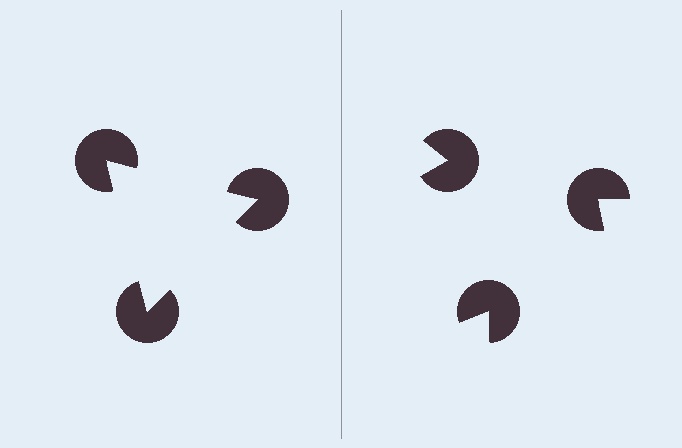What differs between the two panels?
The pac-man discs are positioned identically on both sides; only the wedge orientations differ. On the left they align to a triangle; on the right they are misaligned.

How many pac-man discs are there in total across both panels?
6 — 3 on each side.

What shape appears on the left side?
An illusory triangle.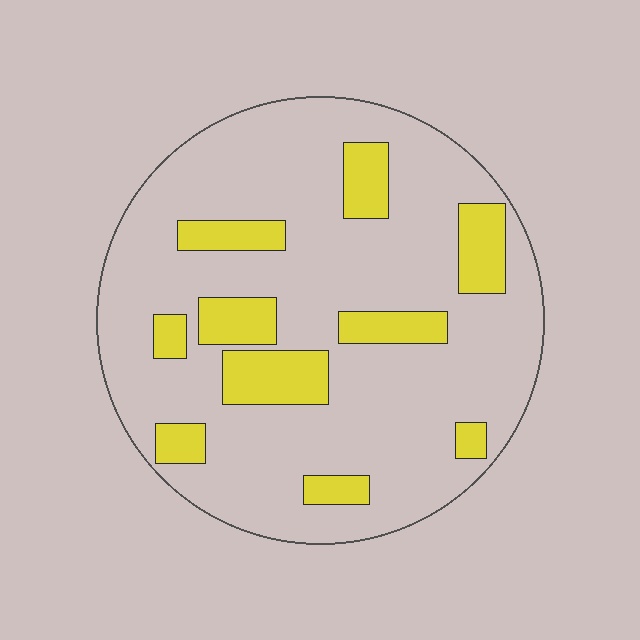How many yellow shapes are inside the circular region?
10.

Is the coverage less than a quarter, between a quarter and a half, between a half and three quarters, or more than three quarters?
Less than a quarter.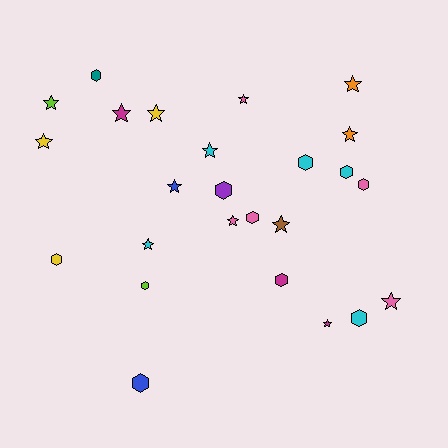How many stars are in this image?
There are 14 stars.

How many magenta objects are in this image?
There are 3 magenta objects.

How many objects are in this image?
There are 25 objects.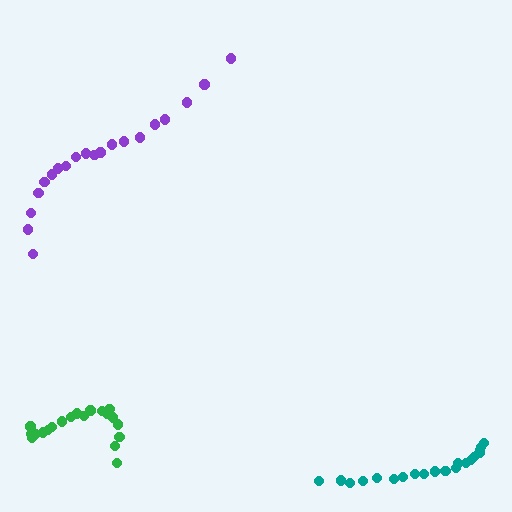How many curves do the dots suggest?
There are 3 distinct paths.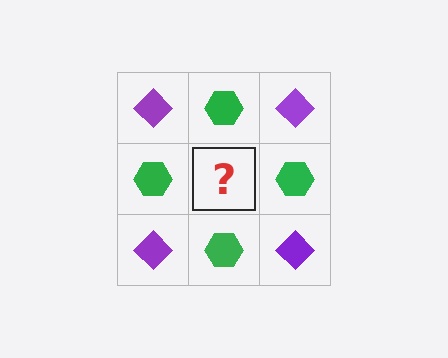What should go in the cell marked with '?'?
The missing cell should contain a purple diamond.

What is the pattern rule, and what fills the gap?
The rule is that it alternates purple diamond and green hexagon in a checkerboard pattern. The gap should be filled with a purple diamond.